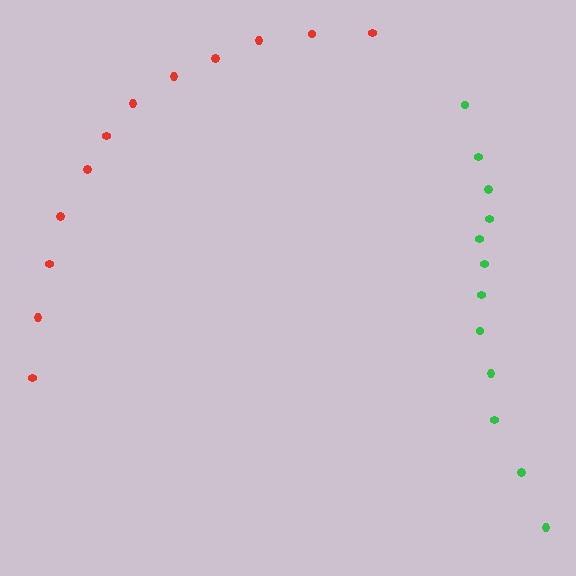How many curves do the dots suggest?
There are 2 distinct paths.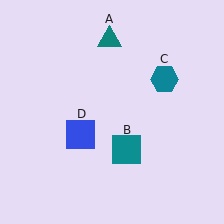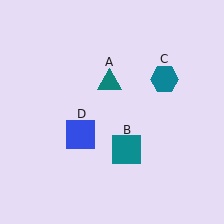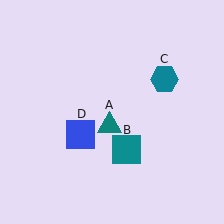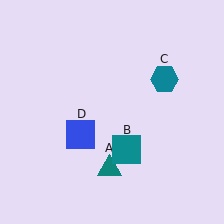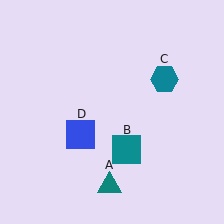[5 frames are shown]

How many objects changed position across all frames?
1 object changed position: teal triangle (object A).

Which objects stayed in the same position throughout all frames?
Teal square (object B) and teal hexagon (object C) and blue square (object D) remained stationary.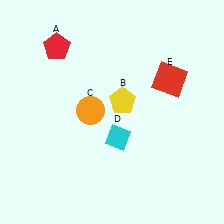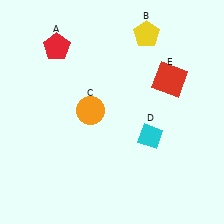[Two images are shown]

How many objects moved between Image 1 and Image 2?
2 objects moved between the two images.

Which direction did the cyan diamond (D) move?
The cyan diamond (D) moved right.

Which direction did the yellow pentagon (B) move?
The yellow pentagon (B) moved up.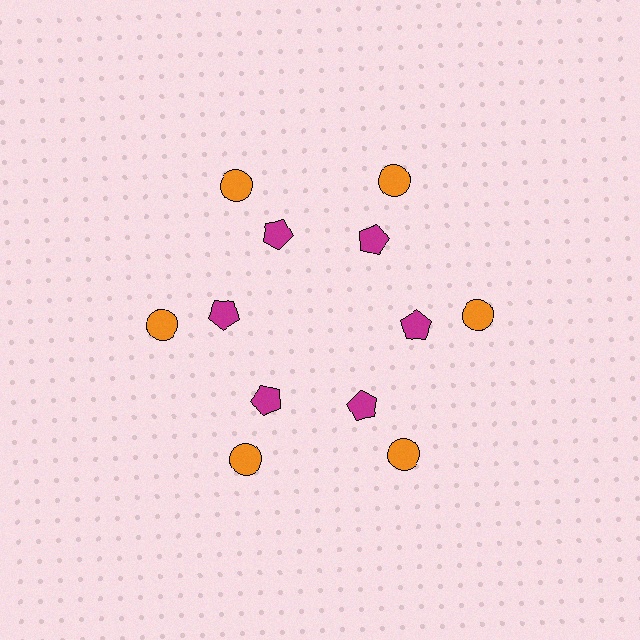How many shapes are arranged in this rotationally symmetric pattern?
There are 12 shapes, arranged in 6 groups of 2.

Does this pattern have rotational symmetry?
Yes, this pattern has 6-fold rotational symmetry. It looks the same after rotating 60 degrees around the center.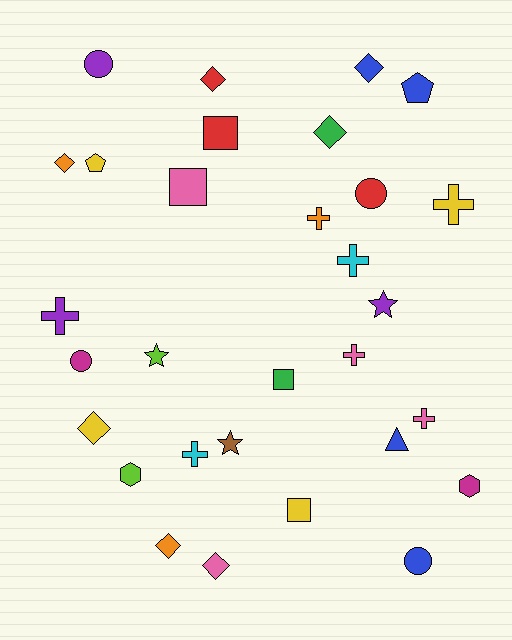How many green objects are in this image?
There are 2 green objects.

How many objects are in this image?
There are 30 objects.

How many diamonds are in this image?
There are 7 diamonds.